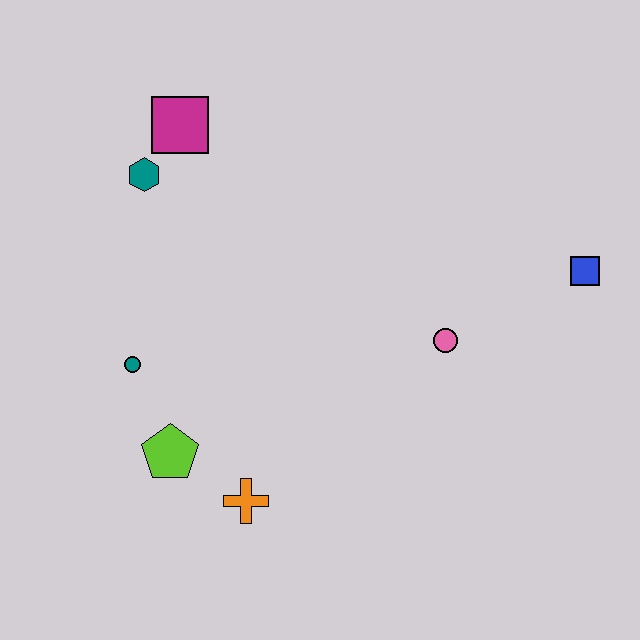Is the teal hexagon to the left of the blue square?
Yes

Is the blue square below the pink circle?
No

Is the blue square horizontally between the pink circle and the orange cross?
No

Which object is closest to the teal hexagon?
The magenta square is closest to the teal hexagon.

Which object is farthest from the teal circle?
The blue square is farthest from the teal circle.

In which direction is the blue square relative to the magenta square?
The blue square is to the right of the magenta square.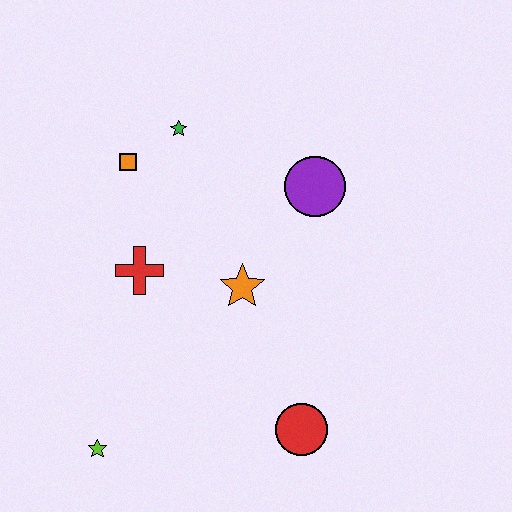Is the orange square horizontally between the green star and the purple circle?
No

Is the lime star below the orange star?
Yes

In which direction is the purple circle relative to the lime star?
The purple circle is above the lime star.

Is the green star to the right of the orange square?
Yes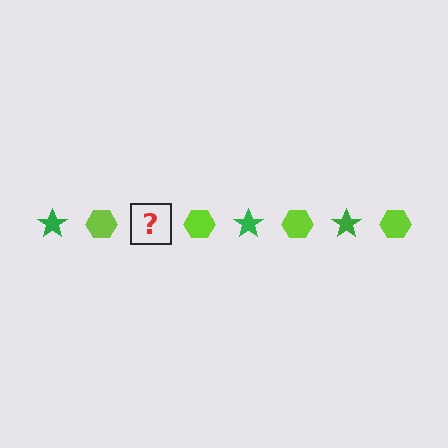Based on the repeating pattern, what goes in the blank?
The blank should be a green star.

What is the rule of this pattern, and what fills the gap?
The rule is that the pattern alternates between green star and lime hexagon. The gap should be filled with a green star.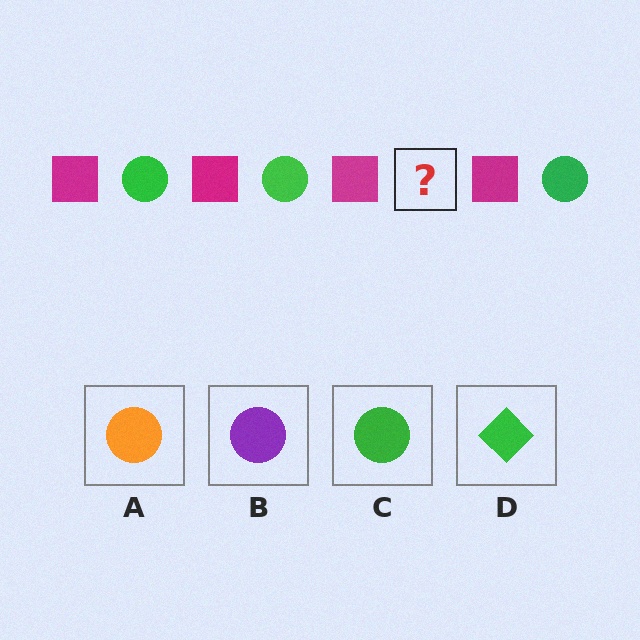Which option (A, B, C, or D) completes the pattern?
C.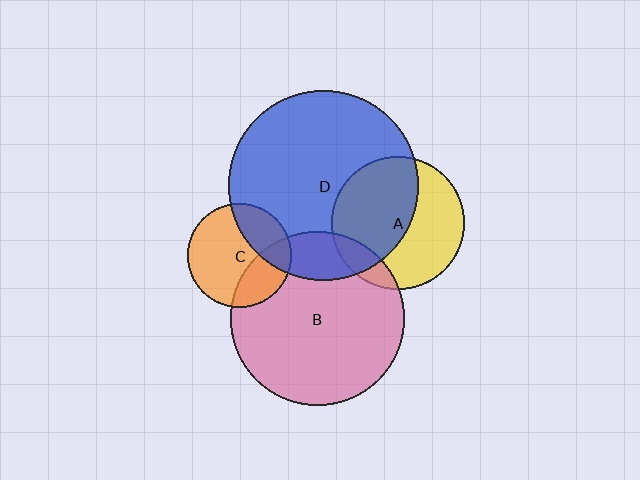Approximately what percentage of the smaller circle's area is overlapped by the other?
Approximately 30%.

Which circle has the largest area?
Circle D (blue).